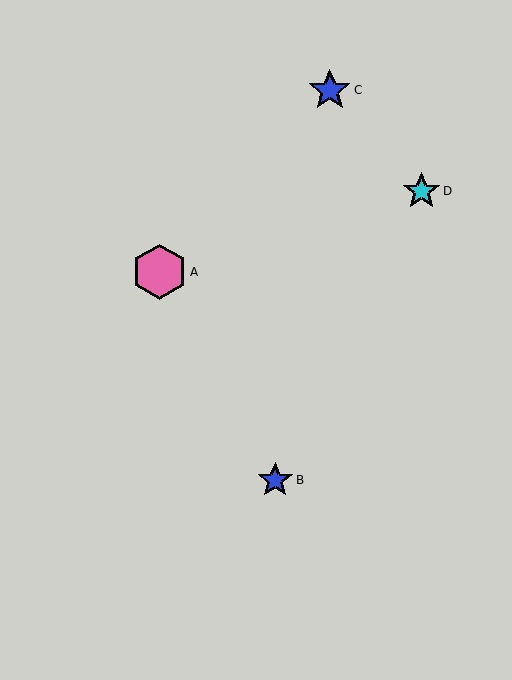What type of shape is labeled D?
Shape D is a cyan star.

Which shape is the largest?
The pink hexagon (labeled A) is the largest.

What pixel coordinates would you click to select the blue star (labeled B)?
Click at (275, 480) to select the blue star B.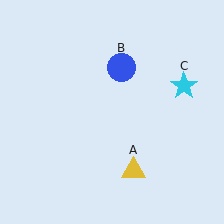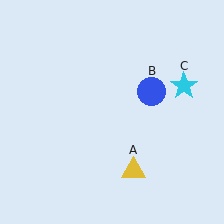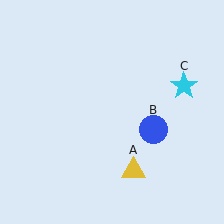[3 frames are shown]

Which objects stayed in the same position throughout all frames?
Yellow triangle (object A) and cyan star (object C) remained stationary.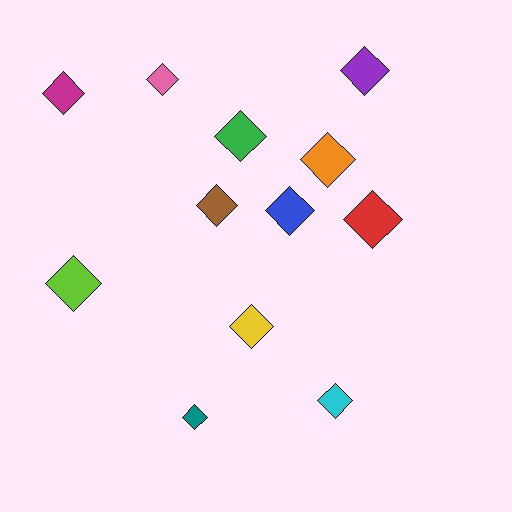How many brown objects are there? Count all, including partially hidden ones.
There is 1 brown object.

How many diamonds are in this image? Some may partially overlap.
There are 12 diamonds.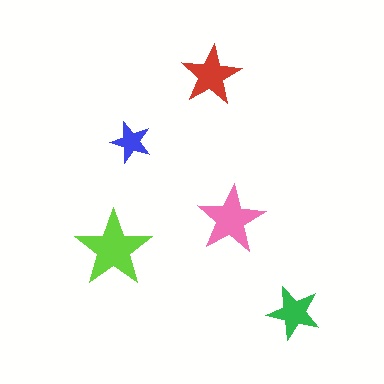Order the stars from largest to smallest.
the lime one, the pink one, the red one, the green one, the blue one.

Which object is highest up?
The red star is topmost.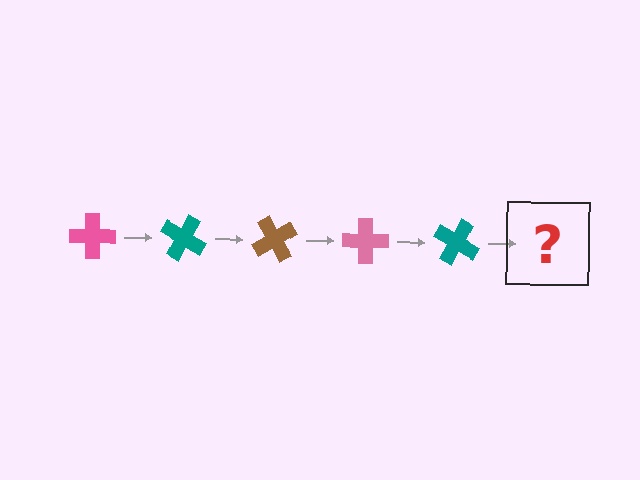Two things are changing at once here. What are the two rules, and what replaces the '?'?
The two rules are that it rotates 30 degrees each step and the color cycles through pink, teal, and brown. The '?' should be a brown cross, rotated 150 degrees from the start.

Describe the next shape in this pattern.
It should be a brown cross, rotated 150 degrees from the start.